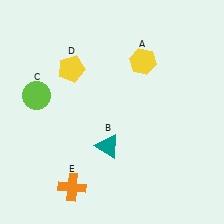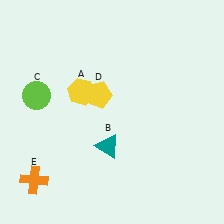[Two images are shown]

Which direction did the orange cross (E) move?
The orange cross (E) moved left.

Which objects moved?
The objects that moved are: the yellow hexagon (A), the yellow pentagon (D), the orange cross (E).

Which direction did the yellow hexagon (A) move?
The yellow hexagon (A) moved left.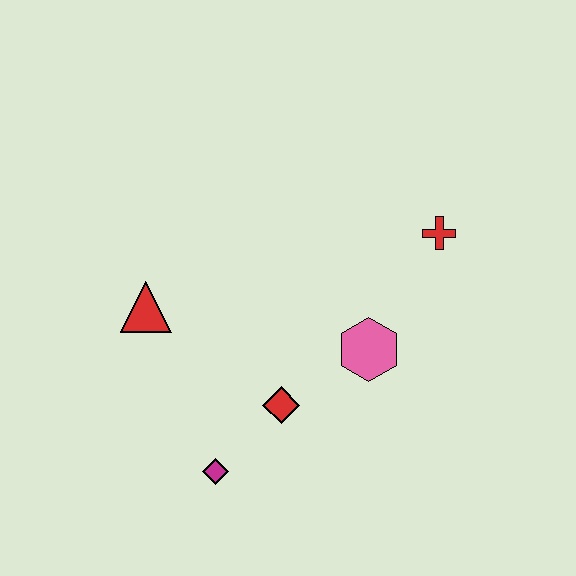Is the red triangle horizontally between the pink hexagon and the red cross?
No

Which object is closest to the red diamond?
The magenta diamond is closest to the red diamond.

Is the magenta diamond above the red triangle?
No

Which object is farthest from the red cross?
The magenta diamond is farthest from the red cross.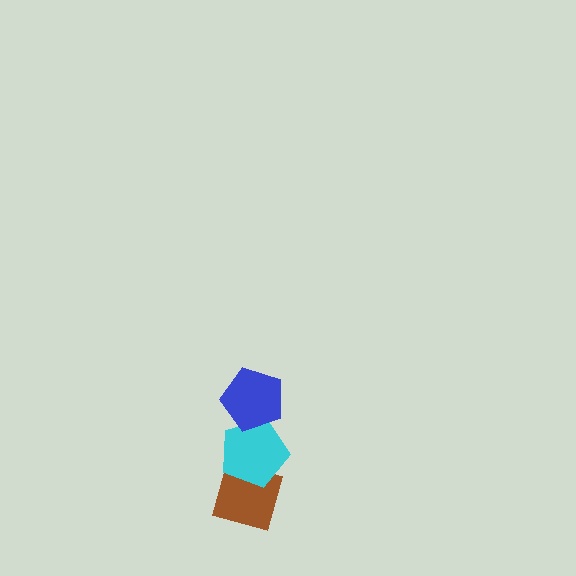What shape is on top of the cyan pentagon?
The blue pentagon is on top of the cyan pentagon.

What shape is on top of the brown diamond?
The cyan pentagon is on top of the brown diamond.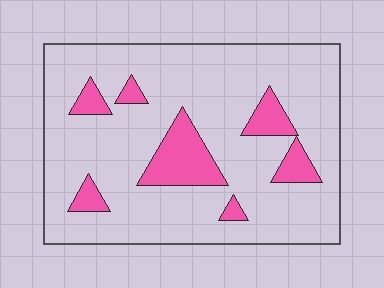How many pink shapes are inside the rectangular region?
7.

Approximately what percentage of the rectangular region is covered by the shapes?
Approximately 15%.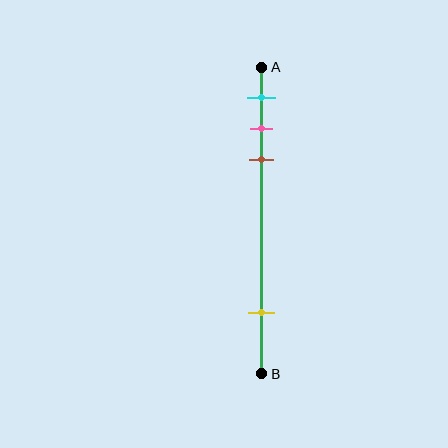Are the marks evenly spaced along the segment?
No, the marks are not evenly spaced.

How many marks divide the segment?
There are 4 marks dividing the segment.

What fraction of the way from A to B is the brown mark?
The brown mark is approximately 30% (0.3) of the way from A to B.